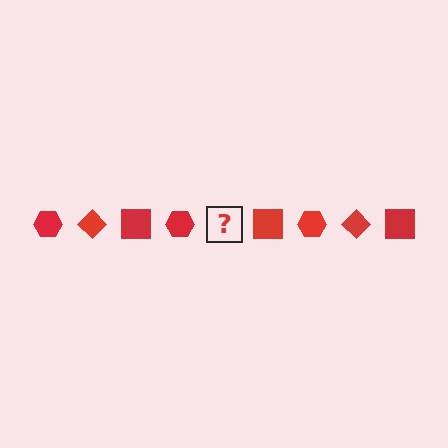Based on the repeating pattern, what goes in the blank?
The blank should be a red diamond.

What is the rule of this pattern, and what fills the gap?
The rule is that the pattern cycles through hexagon, diamond, square shapes in red. The gap should be filled with a red diamond.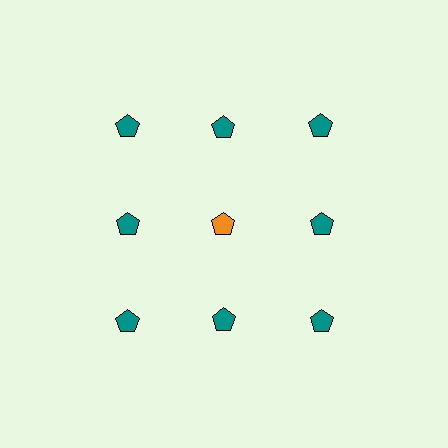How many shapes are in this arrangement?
There are 9 shapes arranged in a grid pattern.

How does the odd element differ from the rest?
It has a different color: orange instead of teal.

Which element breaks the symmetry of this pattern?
The orange pentagon in the second row, second from left column breaks the symmetry. All other shapes are teal pentagons.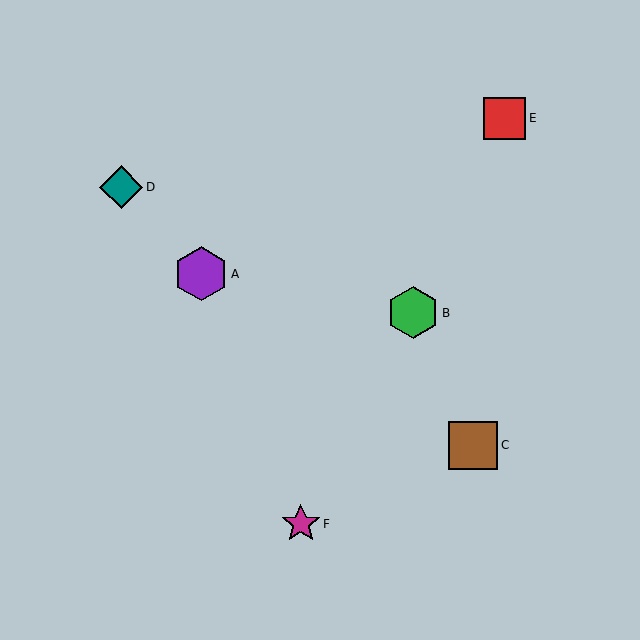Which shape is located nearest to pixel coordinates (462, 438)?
The brown square (labeled C) at (473, 445) is nearest to that location.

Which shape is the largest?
The purple hexagon (labeled A) is the largest.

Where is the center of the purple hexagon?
The center of the purple hexagon is at (201, 274).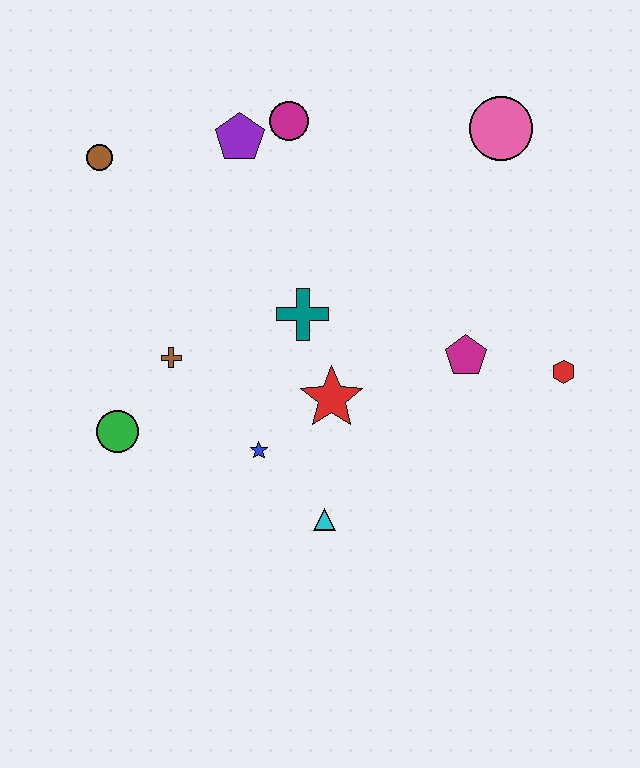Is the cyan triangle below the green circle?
Yes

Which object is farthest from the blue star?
The pink circle is farthest from the blue star.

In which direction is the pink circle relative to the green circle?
The pink circle is to the right of the green circle.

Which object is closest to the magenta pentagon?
The red hexagon is closest to the magenta pentagon.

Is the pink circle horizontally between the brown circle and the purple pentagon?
No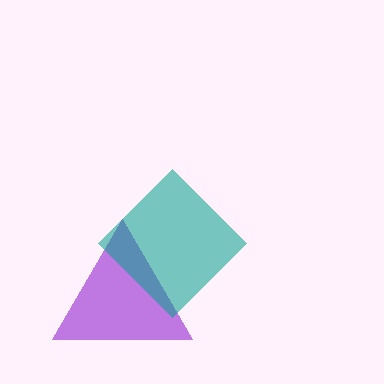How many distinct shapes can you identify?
There are 2 distinct shapes: a purple triangle, a teal diamond.